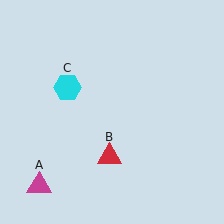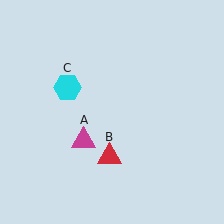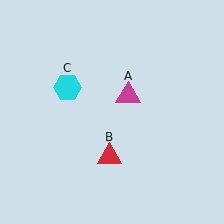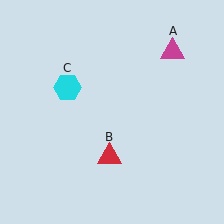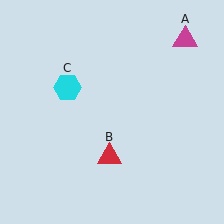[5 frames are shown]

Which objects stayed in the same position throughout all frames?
Red triangle (object B) and cyan hexagon (object C) remained stationary.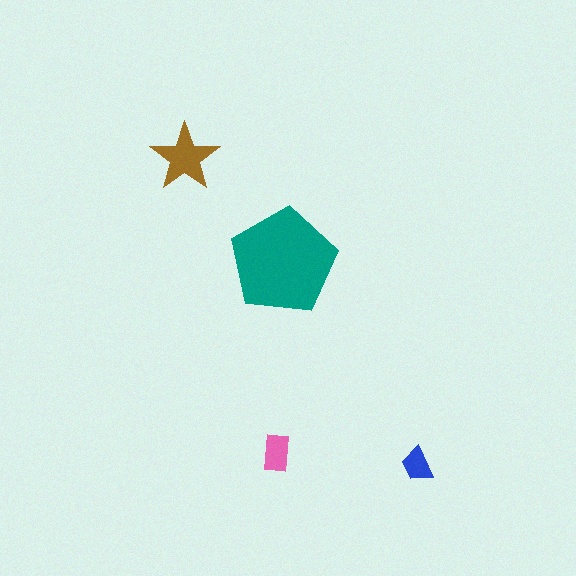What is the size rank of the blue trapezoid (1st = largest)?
4th.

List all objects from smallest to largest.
The blue trapezoid, the pink rectangle, the brown star, the teal pentagon.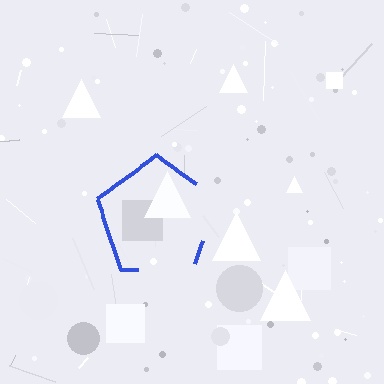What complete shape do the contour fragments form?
The contour fragments form a pentagon.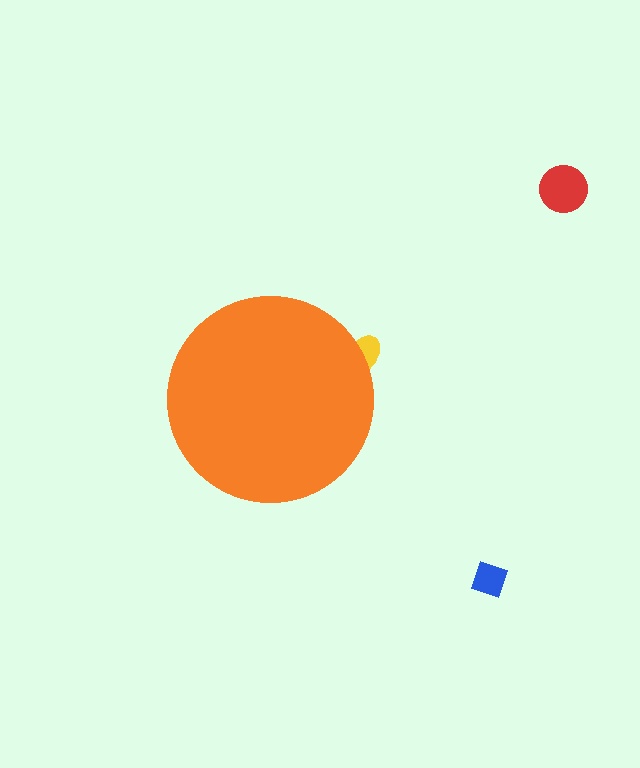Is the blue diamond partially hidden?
No, the blue diamond is fully visible.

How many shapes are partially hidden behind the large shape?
1 shape is partially hidden.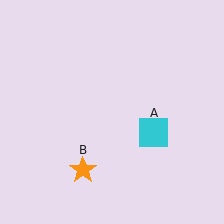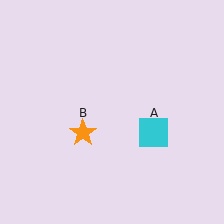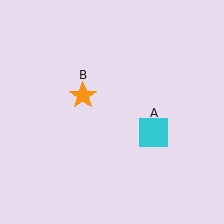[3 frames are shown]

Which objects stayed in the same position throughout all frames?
Cyan square (object A) remained stationary.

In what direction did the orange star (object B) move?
The orange star (object B) moved up.